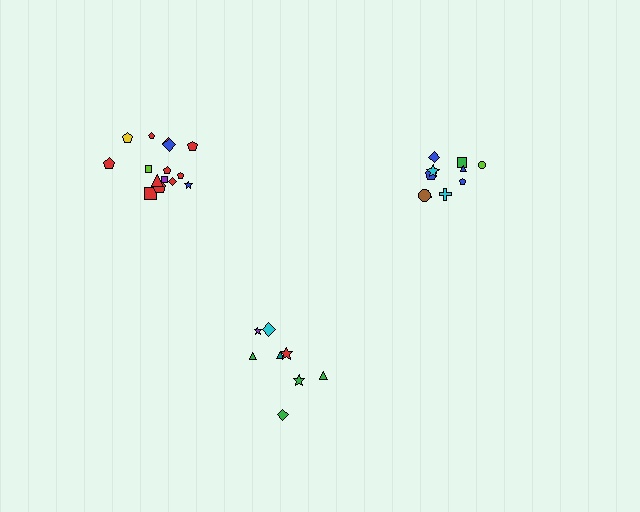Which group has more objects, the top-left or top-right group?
The top-left group.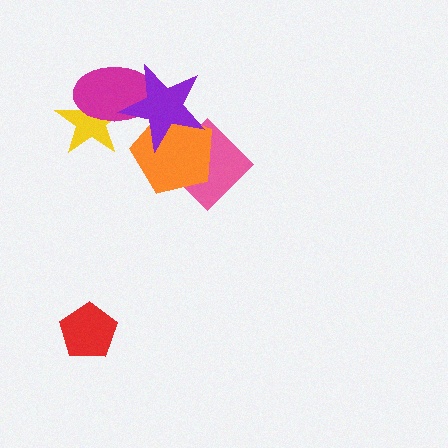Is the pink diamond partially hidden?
Yes, it is partially covered by another shape.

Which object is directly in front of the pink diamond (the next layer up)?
The orange pentagon is directly in front of the pink diamond.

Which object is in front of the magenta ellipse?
The purple star is in front of the magenta ellipse.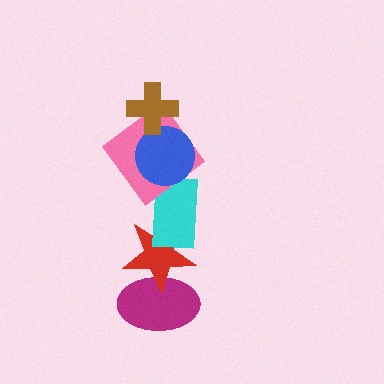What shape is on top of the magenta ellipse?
The red star is on top of the magenta ellipse.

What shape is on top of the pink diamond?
The blue circle is on top of the pink diamond.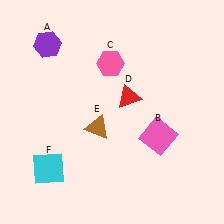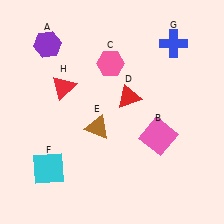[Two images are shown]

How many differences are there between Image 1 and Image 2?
There are 2 differences between the two images.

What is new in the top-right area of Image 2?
A blue cross (G) was added in the top-right area of Image 2.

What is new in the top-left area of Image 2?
A red triangle (H) was added in the top-left area of Image 2.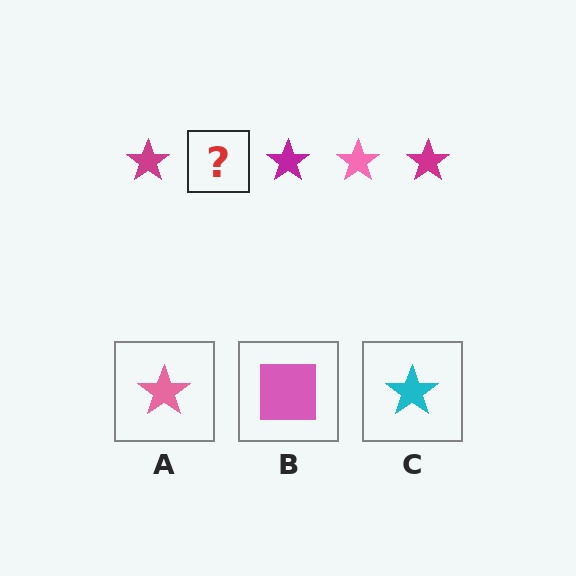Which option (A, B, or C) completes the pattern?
A.